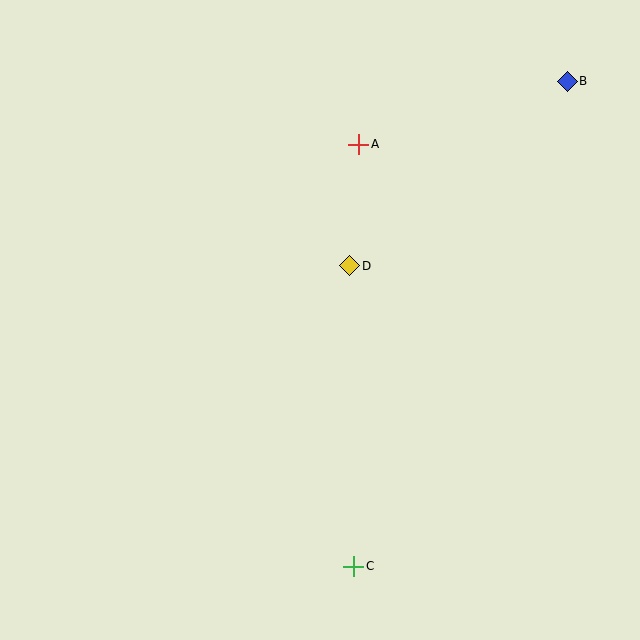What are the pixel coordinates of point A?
Point A is at (359, 144).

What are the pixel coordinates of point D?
Point D is at (350, 266).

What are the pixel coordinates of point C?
Point C is at (354, 566).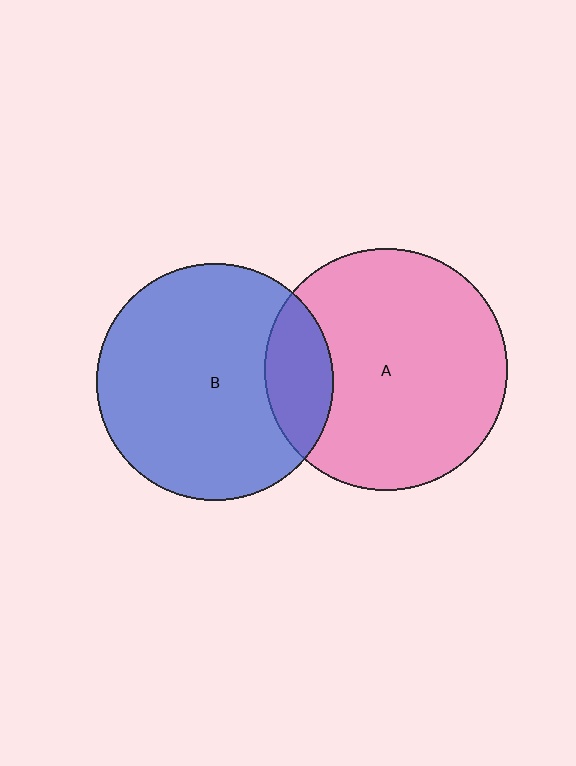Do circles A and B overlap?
Yes.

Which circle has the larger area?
Circle A (pink).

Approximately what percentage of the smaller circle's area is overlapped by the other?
Approximately 20%.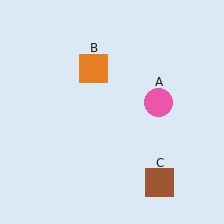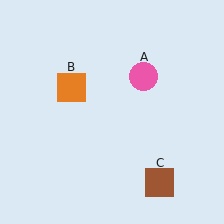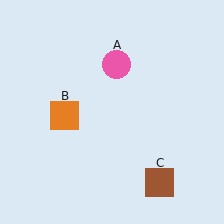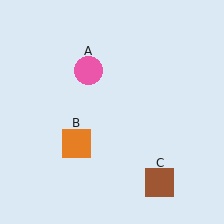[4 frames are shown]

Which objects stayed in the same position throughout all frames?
Brown square (object C) remained stationary.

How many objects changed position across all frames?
2 objects changed position: pink circle (object A), orange square (object B).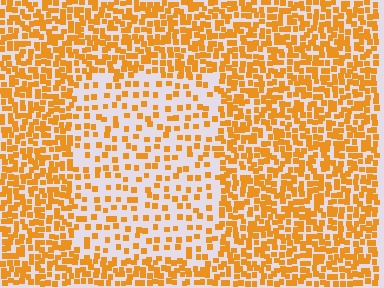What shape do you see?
I see a rectangle.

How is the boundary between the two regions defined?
The boundary is defined by a change in element density (approximately 2.3x ratio). All elements are the same color, size, and shape.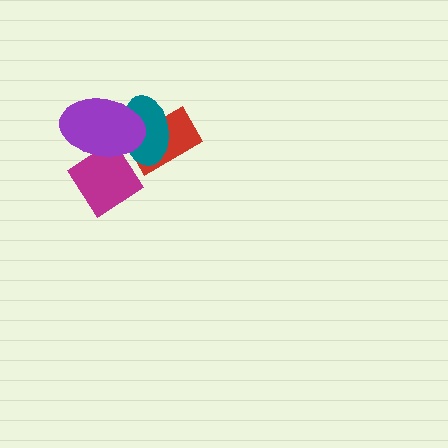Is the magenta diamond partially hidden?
Yes, it is partially covered by another shape.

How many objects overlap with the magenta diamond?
1 object overlaps with the magenta diamond.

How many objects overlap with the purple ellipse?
3 objects overlap with the purple ellipse.